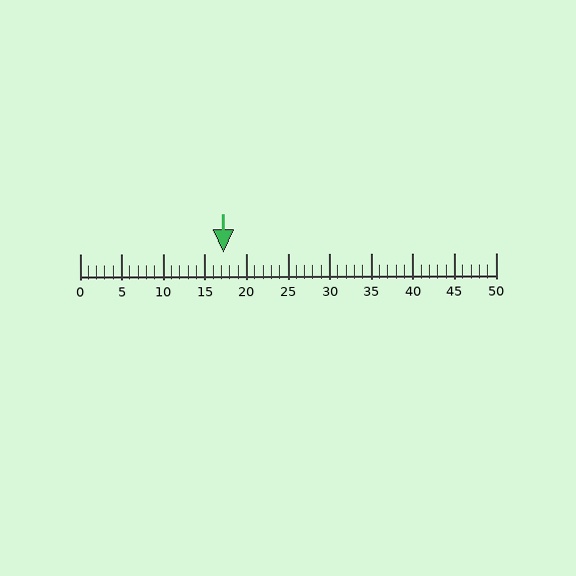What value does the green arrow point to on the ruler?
The green arrow points to approximately 17.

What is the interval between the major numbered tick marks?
The major tick marks are spaced 5 units apart.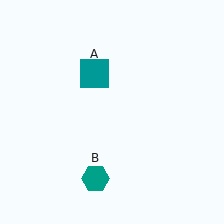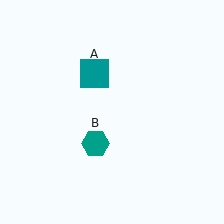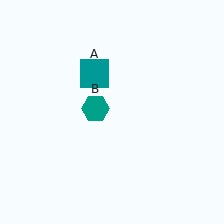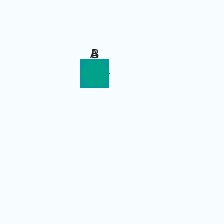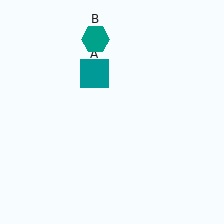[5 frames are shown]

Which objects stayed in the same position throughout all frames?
Teal square (object A) remained stationary.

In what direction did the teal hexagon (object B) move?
The teal hexagon (object B) moved up.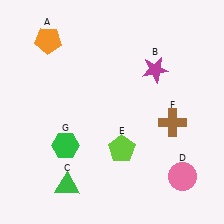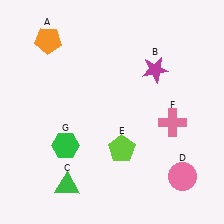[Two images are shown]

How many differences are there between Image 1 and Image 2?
There is 1 difference between the two images.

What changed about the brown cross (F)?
In Image 1, F is brown. In Image 2, it changed to pink.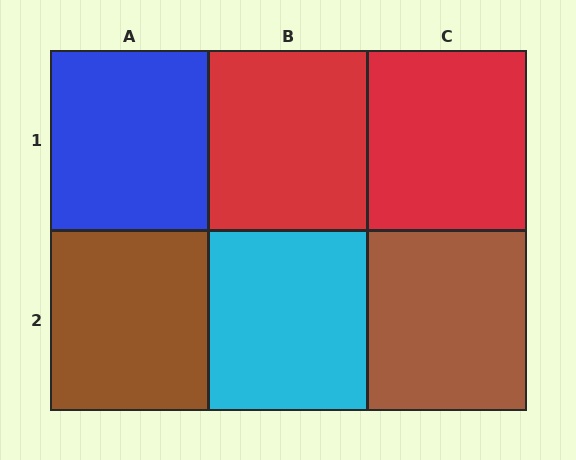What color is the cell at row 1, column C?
Red.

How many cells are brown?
2 cells are brown.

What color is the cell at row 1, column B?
Red.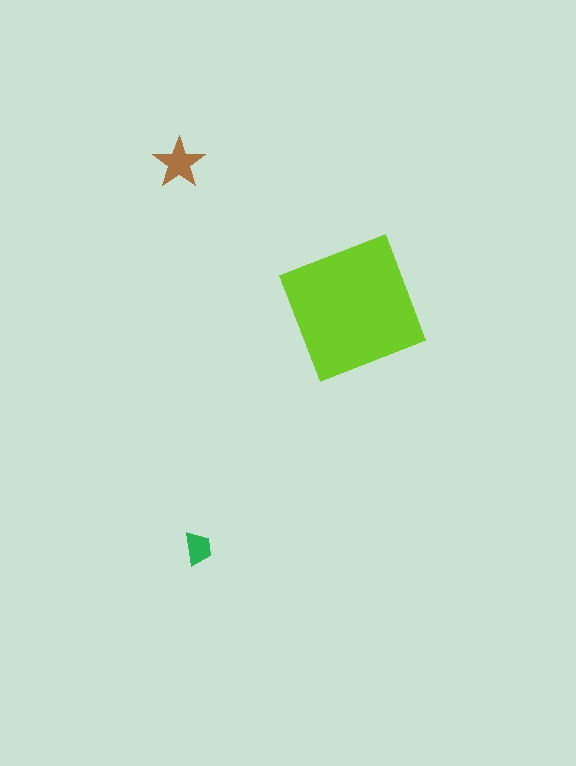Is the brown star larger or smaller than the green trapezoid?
Larger.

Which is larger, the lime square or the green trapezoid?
The lime square.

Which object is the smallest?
The green trapezoid.